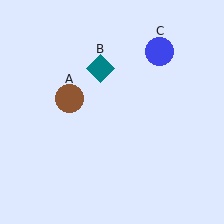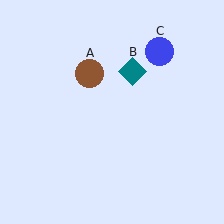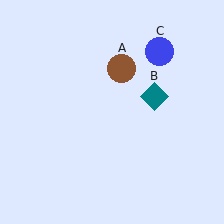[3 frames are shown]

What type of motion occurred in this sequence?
The brown circle (object A), teal diamond (object B) rotated clockwise around the center of the scene.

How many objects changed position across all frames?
2 objects changed position: brown circle (object A), teal diamond (object B).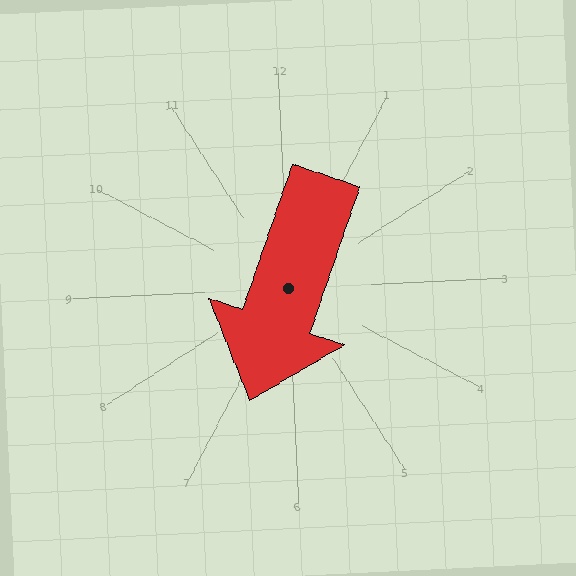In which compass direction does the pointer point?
South.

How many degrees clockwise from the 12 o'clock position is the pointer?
Approximately 202 degrees.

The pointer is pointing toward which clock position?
Roughly 7 o'clock.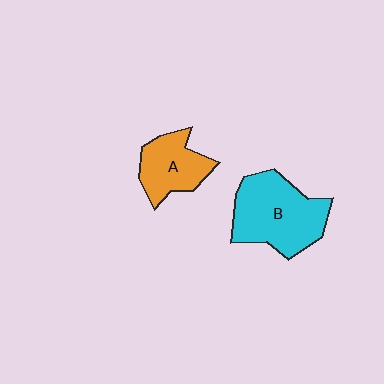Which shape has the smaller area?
Shape A (orange).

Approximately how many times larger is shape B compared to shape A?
Approximately 1.6 times.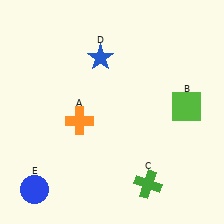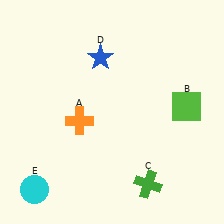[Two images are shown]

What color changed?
The circle (E) changed from blue in Image 1 to cyan in Image 2.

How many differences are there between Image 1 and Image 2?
There is 1 difference between the two images.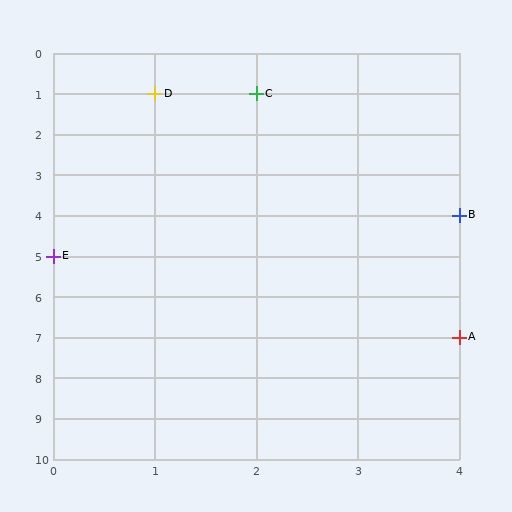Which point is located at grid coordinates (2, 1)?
Point C is at (2, 1).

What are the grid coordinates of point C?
Point C is at grid coordinates (2, 1).